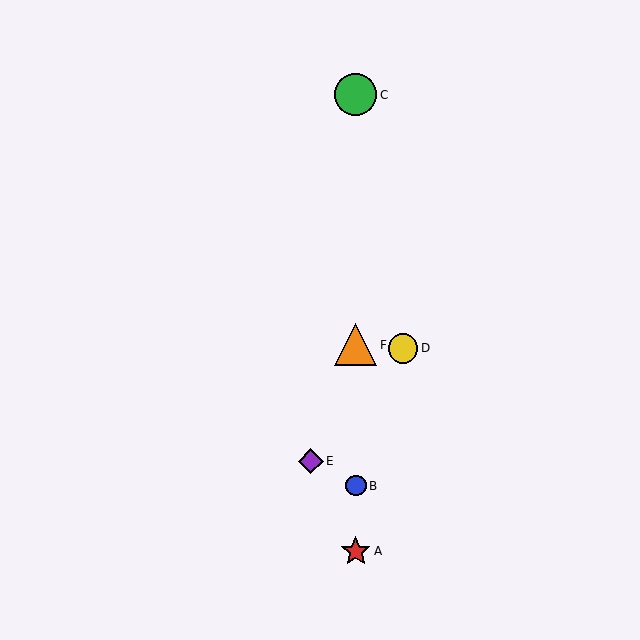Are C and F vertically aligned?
Yes, both are at x≈356.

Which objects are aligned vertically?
Objects A, B, C, F are aligned vertically.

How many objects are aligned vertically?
4 objects (A, B, C, F) are aligned vertically.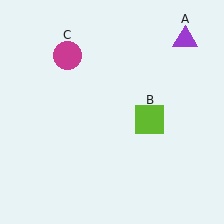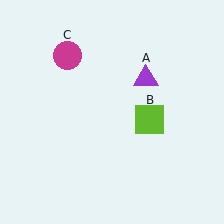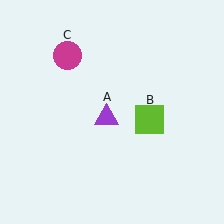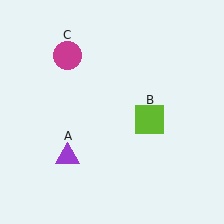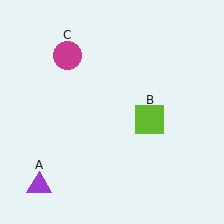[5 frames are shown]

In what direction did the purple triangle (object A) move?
The purple triangle (object A) moved down and to the left.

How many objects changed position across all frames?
1 object changed position: purple triangle (object A).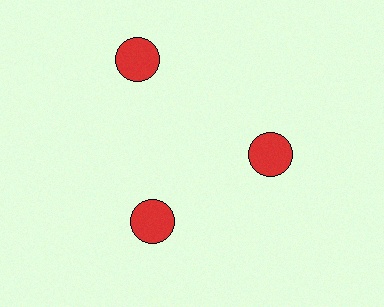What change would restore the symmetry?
The symmetry would be restored by moving it inward, back onto the ring so that all 3 circles sit at equal angles and equal distance from the center.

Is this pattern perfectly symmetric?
No. The 3 red circles are arranged in a ring, but one element near the 11 o'clock position is pushed outward from the center, breaking the 3-fold rotational symmetry.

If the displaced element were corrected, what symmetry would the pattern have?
It would have 3-fold rotational symmetry — the pattern would map onto itself every 120 degrees.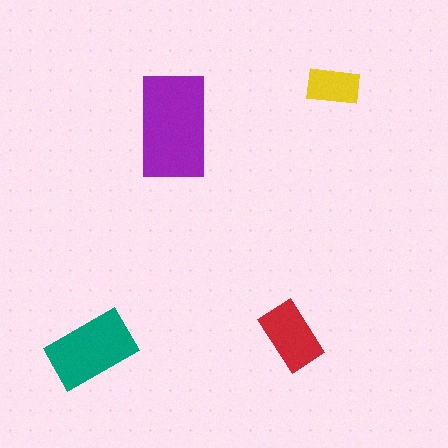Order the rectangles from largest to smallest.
the purple one, the teal one, the red one, the yellow one.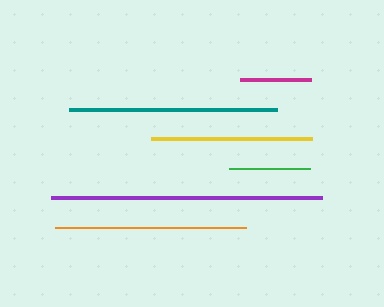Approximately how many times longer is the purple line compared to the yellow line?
The purple line is approximately 1.7 times the length of the yellow line.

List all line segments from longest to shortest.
From longest to shortest: purple, teal, orange, yellow, green, magenta.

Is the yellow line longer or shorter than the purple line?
The purple line is longer than the yellow line.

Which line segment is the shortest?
The magenta line is the shortest at approximately 71 pixels.